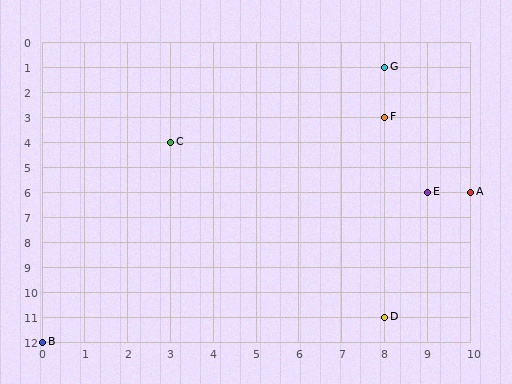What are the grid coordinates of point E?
Point E is at grid coordinates (9, 6).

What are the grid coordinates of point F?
Point F is at grid coordinates (8, 3).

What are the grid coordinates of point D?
Point D is at grid coordinates (8, 11).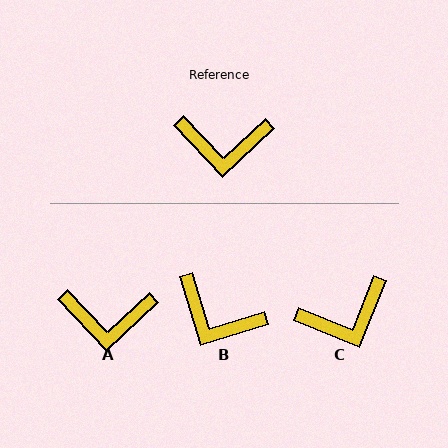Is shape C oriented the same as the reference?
No, it is off by about 25 degrees.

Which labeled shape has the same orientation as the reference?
A.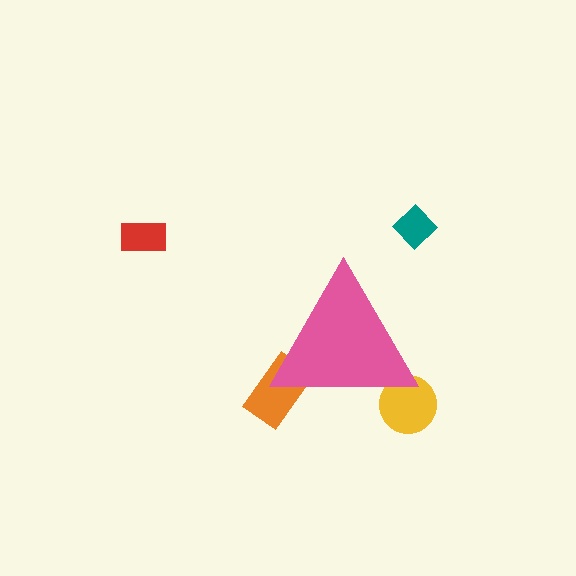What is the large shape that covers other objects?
A pink triangle.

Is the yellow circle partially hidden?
Yes, the yellow circle is partially hidden behind the pink triangle.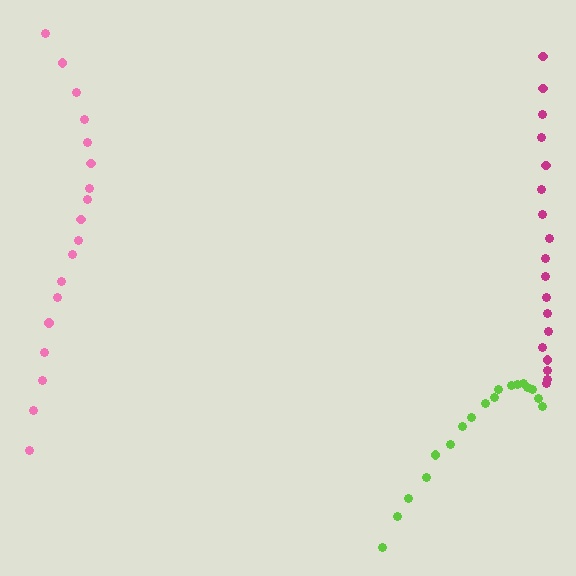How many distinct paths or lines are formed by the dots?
There are 3 distinct paths.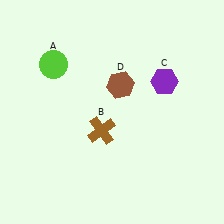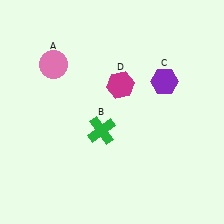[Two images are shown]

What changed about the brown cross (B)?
In Image 1, B is brown. In Image 2, it changed to green.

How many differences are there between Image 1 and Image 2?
There are 3 differences between the two images.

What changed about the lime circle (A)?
In Image 1, A is lime. In Image 2, it changed to pink.